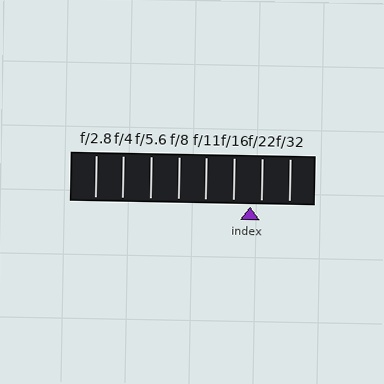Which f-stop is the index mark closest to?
The index mark is closest to f/22.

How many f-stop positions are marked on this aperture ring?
There are 8 f-stop positions marked.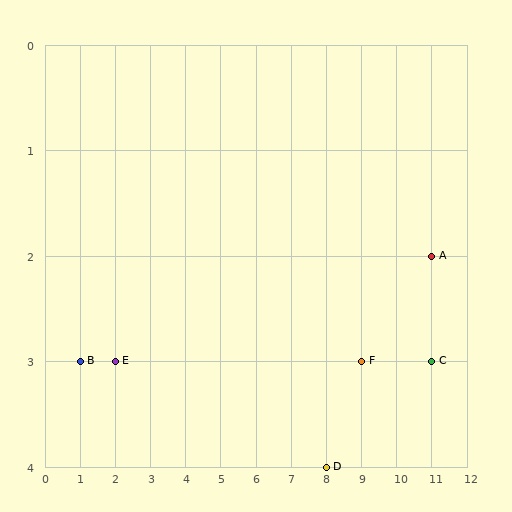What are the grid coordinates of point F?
Point F is at grid coordinates (9, 3).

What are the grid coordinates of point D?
Point D is at grid coordinates (8, 4).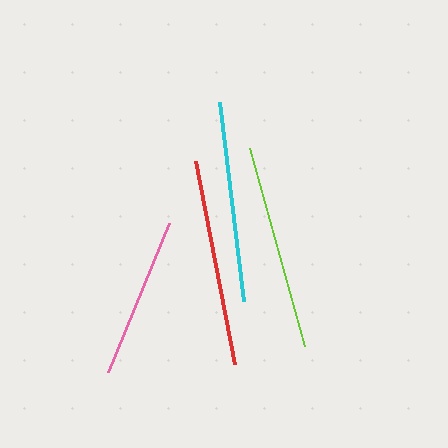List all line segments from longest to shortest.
From longest to shortest: red, lime, cyan, pink.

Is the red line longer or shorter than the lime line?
The red line is longer than the lime line.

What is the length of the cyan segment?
The cyan segment is approximately 201 pixels long.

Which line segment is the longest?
The red line is the longest at approximately 207 pixels.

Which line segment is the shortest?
The pink line is the shortest at approximately 162 pixels.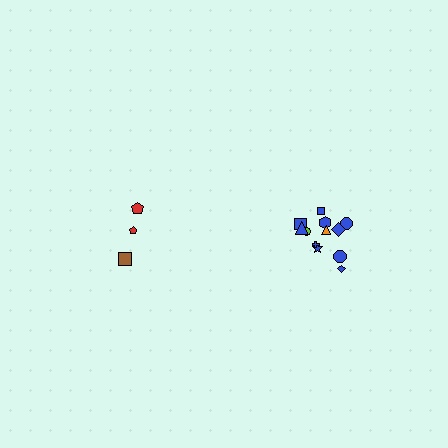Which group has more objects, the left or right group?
The right group.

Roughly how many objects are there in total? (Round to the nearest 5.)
Roughly 15 objects in total.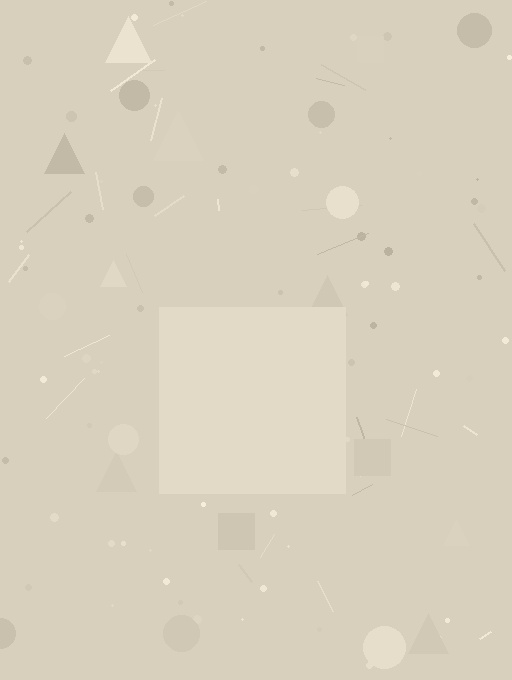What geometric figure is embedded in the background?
A square is embedded in the background.